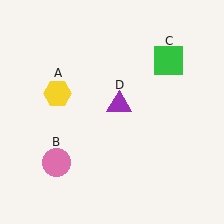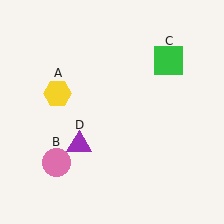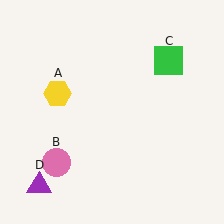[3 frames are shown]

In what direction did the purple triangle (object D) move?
The purple triangle (object D) moved down and to the left.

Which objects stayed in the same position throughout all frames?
Yellow hexagon (object A) and pink circle (object B) and green square (object C) remained stationary.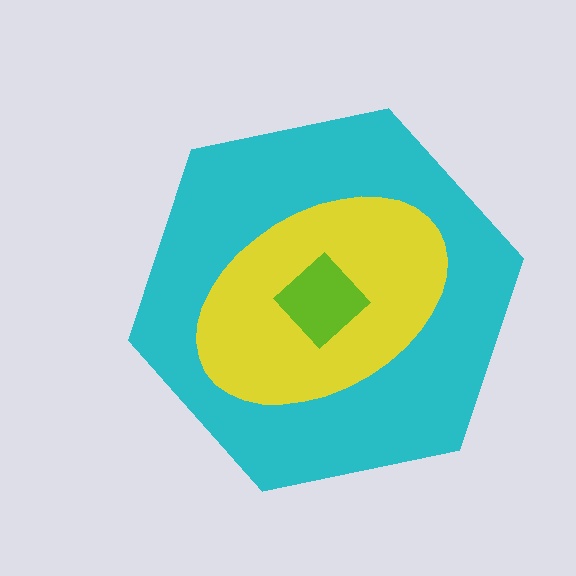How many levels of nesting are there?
3.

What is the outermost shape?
The cyan hexagon.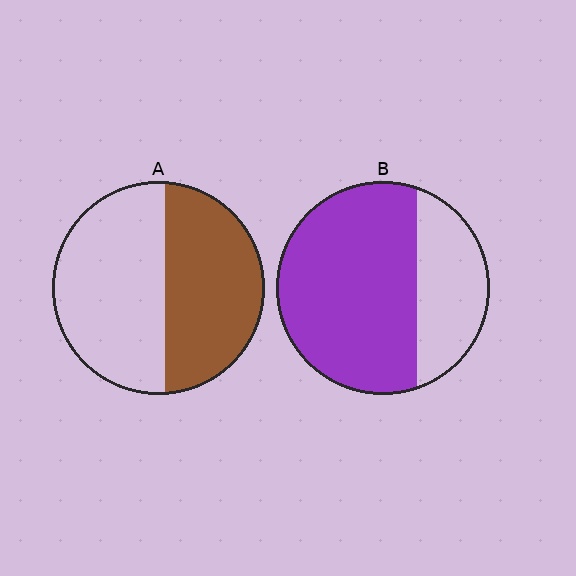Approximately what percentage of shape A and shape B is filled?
A is approximately 45% and B is approximately 70%.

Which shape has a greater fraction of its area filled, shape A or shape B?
Shape B.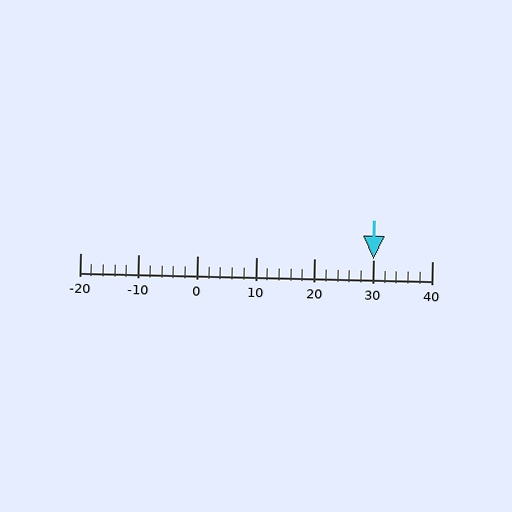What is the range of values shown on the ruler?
The ruler shows values from -20 to 40.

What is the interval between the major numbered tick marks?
The major tick marks are spaced 10 units apart.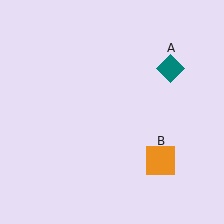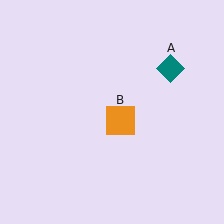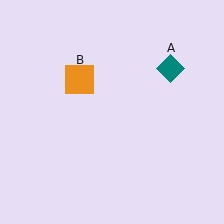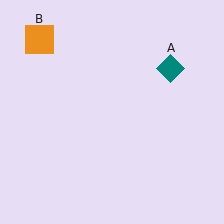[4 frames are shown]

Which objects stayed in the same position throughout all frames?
Teal diamond (object A) remained stationary.